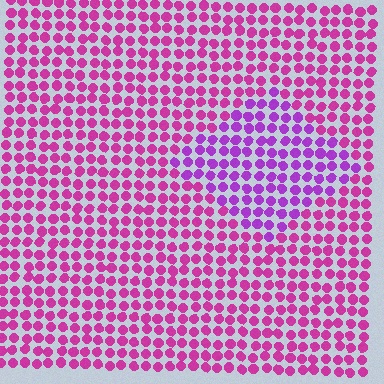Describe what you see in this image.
The image is filled with small magenta elements in a uniform arrangement. A diamond-shaped region is visible where the elements are tinted to a slightly different hue, forming a subtle color boundary.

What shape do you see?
I see a diamond.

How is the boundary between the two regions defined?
The boundary is defined purely by a slight shift in hue (about 31 degrees). Spacing, size, and orientation are identical on both sides.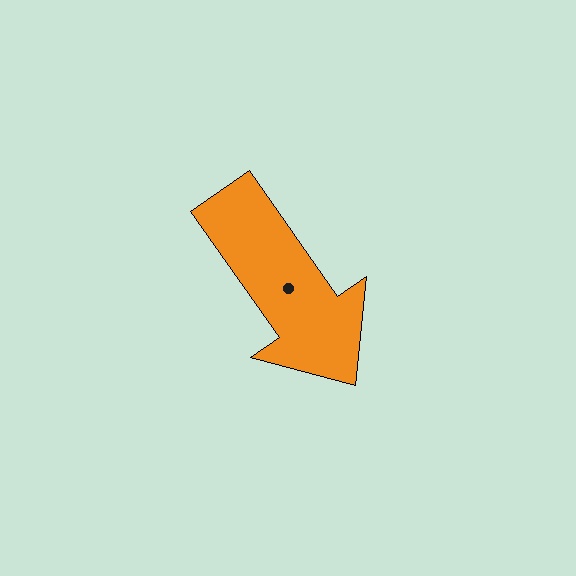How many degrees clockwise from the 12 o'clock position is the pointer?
Approximately 145 degrees.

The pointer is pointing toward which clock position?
Roughly 5 o'clock.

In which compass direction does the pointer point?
Southeast.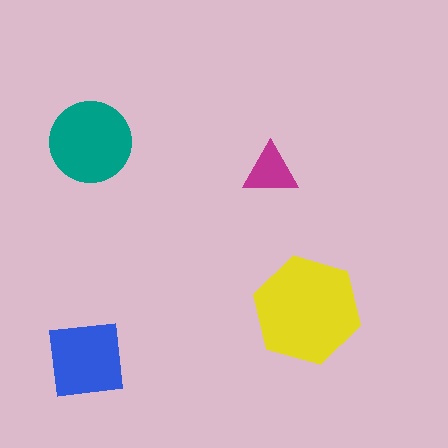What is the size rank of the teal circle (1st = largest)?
2nd.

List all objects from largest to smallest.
The yellow hexagon, the teal circle, the blue square, the magenta triangle.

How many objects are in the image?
There are 4 objects in the image.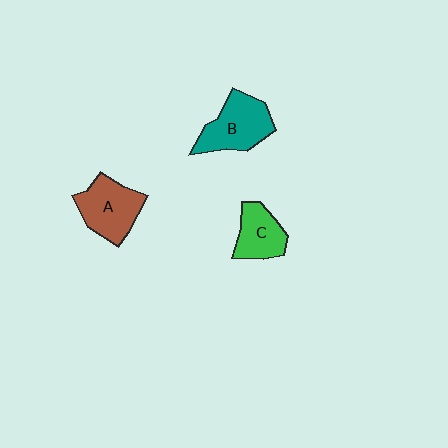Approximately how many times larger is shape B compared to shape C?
Approximately 1.4 times.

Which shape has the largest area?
Shape B (teal).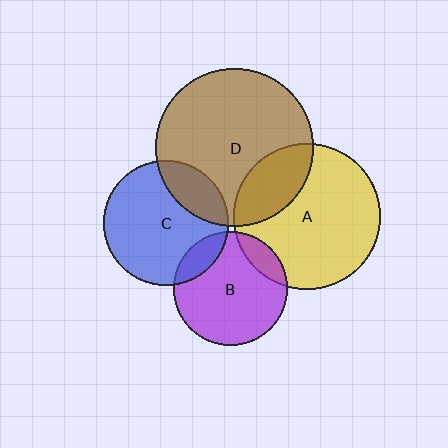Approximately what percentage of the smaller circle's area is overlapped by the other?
Approximately 25%.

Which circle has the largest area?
Circle D (brown).